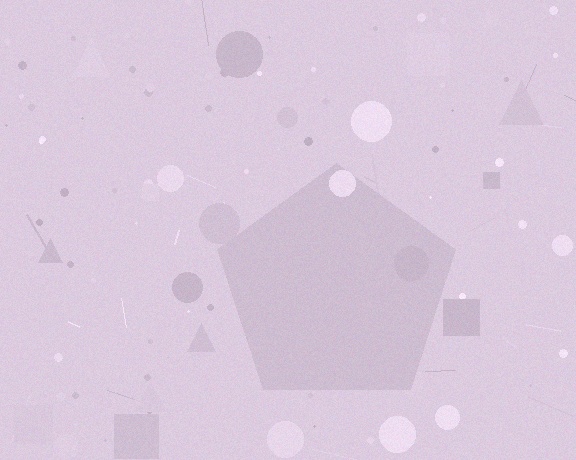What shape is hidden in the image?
A pentagon is hidden in the image.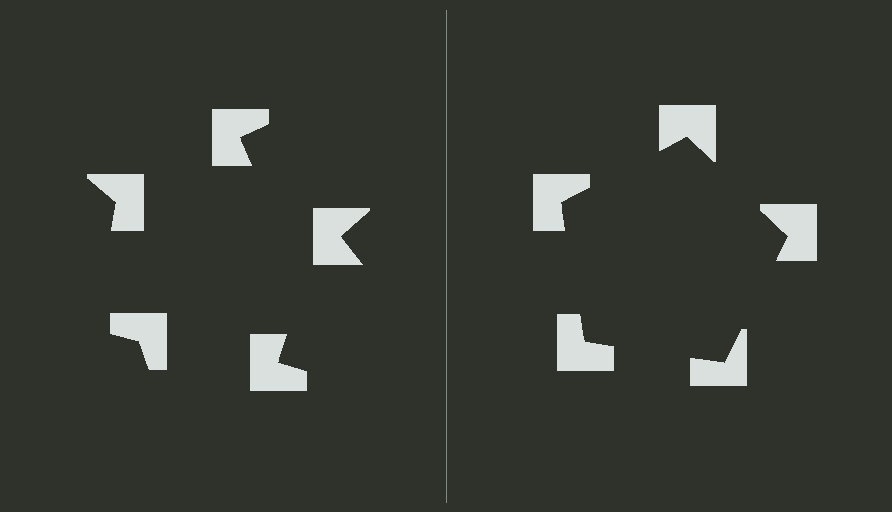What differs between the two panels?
The notched squares are positioned identically on both sides; only the wedge orientations differ. On the right they align to a pentagon; on the left they are misaligned.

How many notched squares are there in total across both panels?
10 — 5 on each side.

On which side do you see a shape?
An illusory pentagon appears on the right side. On the left side the wedge cuts are rotated, so no coherent shape forms.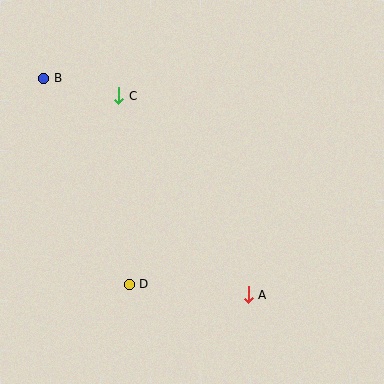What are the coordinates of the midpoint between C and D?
The midpoint between C and D is at (124, 190).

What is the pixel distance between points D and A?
The distance between D and A is 120 pixels.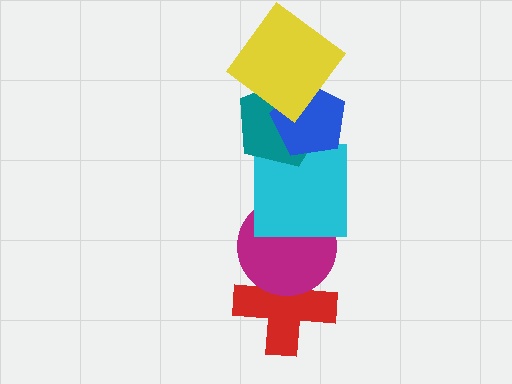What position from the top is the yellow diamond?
The yellow diamond is 1st from the top.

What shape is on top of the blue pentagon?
The yellow diamond is on top of the blue pentagon.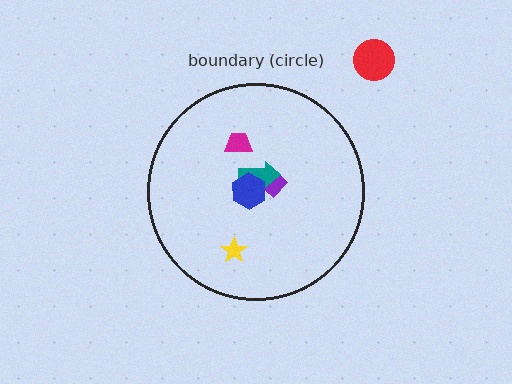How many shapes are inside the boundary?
5 inside, 1 outside.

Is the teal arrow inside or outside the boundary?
Inside.